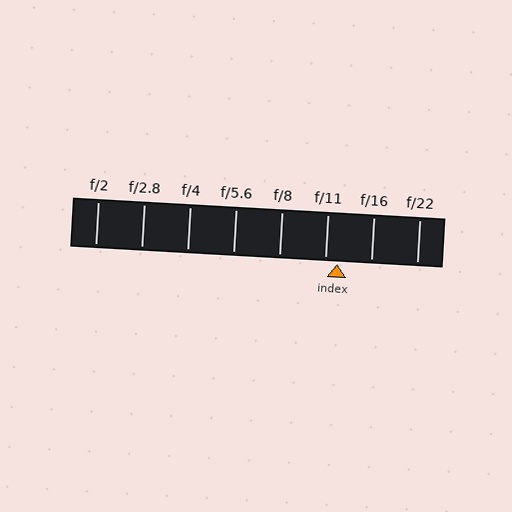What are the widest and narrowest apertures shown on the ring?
The widest aperture shown is f/2 and the narrowest is f/22.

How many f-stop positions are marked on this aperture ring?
There are 8 f-stop positions marked.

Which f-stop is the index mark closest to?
The index mark is closest to f/11.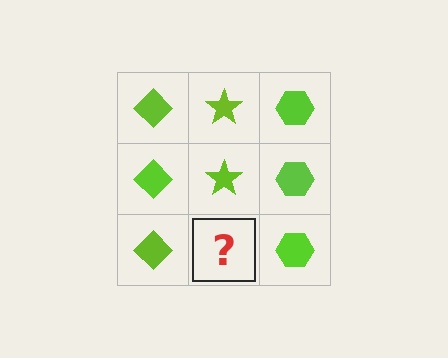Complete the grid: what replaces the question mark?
The question mark should be replaced with a lime star.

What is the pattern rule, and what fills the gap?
The rule is that each column has a consistent shape. The gap should be filled with a lime star.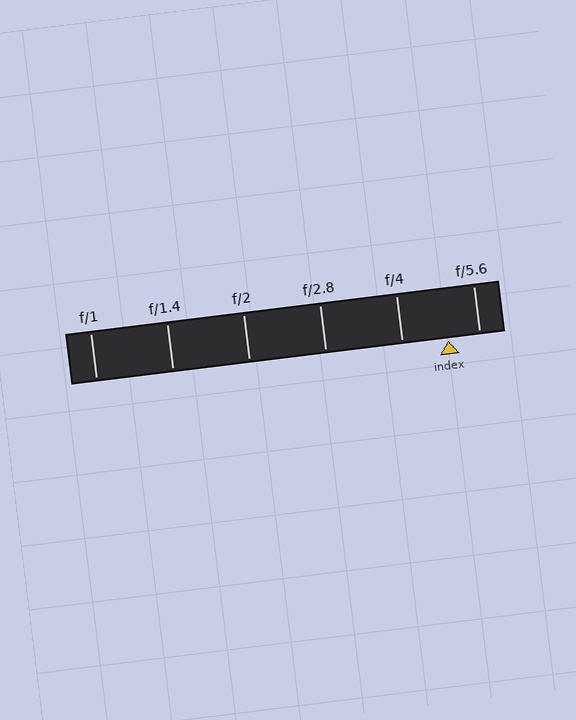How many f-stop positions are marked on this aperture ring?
There are 6 f-stop positions marked.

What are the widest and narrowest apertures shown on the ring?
The widest aperture shown is f/1 and the narrowest is f/5.6.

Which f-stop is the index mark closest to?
The index mark is closest to f/5.6.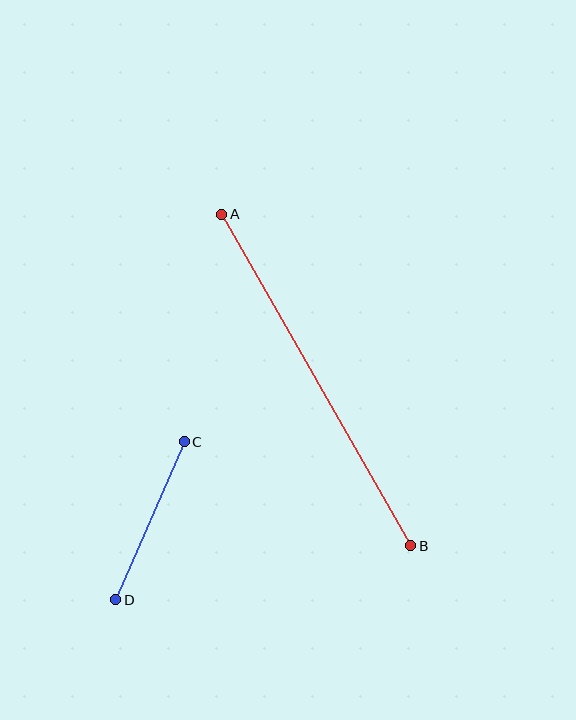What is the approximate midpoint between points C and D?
The midpoint is at approximately (150, 521) pixels.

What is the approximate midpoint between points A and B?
The midpoint is at approximately (316, 380) pixels.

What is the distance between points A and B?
The distance is approximately 382 pixels.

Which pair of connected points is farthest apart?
Points A and B are farthest apart.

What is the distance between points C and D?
The distance is approximately 172 pixels.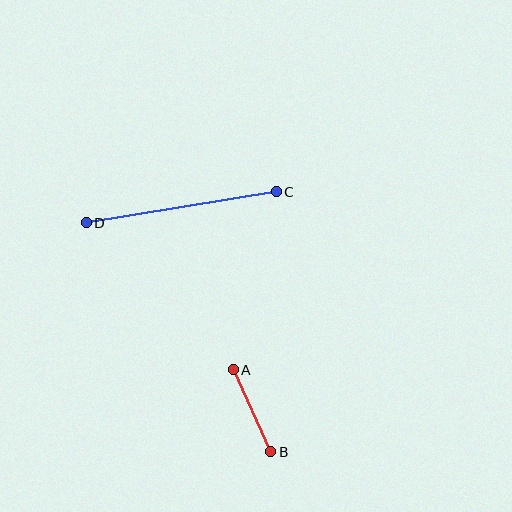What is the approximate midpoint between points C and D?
The midpoint is at approximately (181, 207) pixels.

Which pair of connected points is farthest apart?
Points C and D are farthest apart.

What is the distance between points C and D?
The distance is approximately 193 pixels.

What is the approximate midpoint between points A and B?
The midpoint is at approximately (252, 411) pixels.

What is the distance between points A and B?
The distance is approximately 90 pixels.